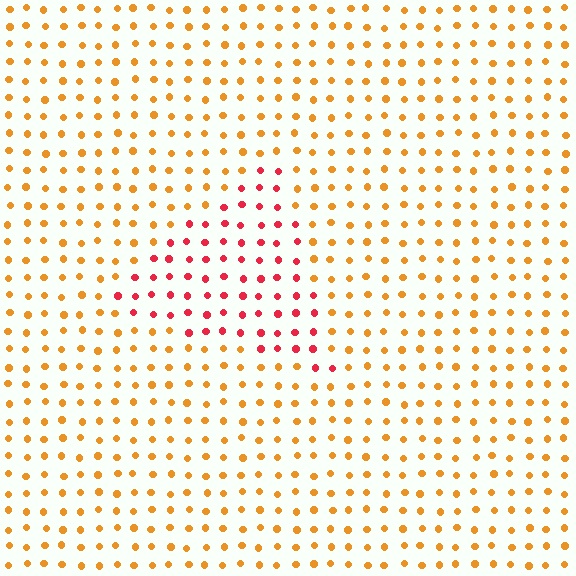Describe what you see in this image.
The image is filled with small orange elements in a uniform arrangement. A triangle-shaped region is visible where the elements are tinted to a slightly different hue, forming a subtle color boundary.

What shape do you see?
I see a triangle.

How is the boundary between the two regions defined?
The boundary is defined purely by a slight shift in hue (about 43 degrees). Spacing, size, and orientation are identical on both sides.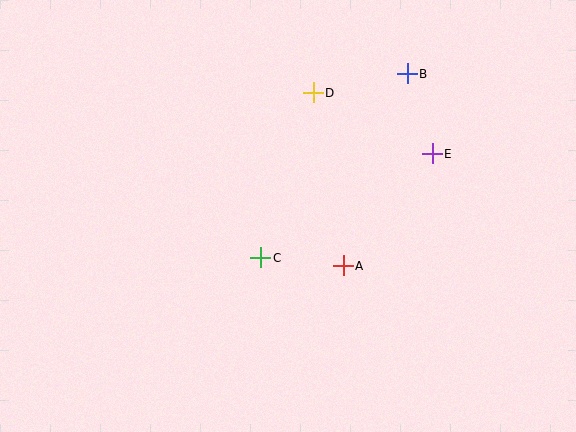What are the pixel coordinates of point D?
Point D is at (313, 93).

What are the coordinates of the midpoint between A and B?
The midpoint between A and B is at (375, 170).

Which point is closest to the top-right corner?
Point B is closest to the top-right corner.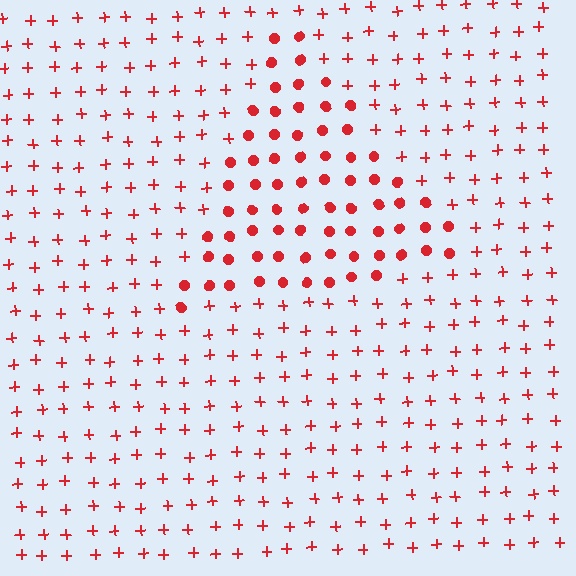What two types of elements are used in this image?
The image uses circles inside the triangle region and plus signs outside it.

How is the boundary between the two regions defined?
The boundary is defined by a change in element shape: circles inside vs. plus signs outside. All elements share the same color and spacing.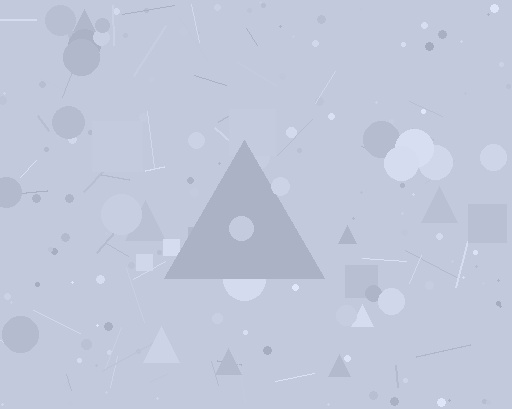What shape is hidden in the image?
A triangle is hidden in the image.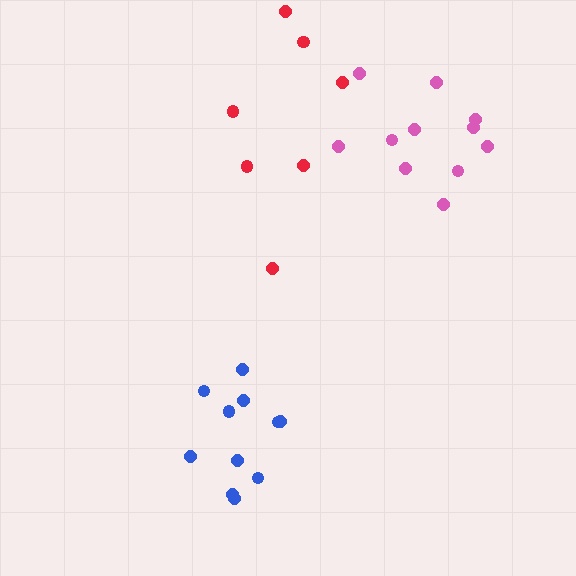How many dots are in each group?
Group 1: 11 dots, Group 2: 7 dots, Group 3: 11 dots (29 total).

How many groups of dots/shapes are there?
There are 3 groups.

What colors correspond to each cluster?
The clusters are colored: blue, red, pink.